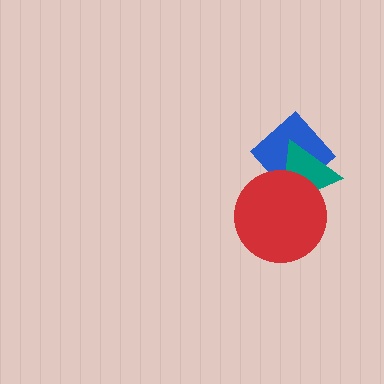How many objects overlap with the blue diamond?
2 objects overlap with the blue diamond.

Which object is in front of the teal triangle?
The red circle is in front of the teal triangle.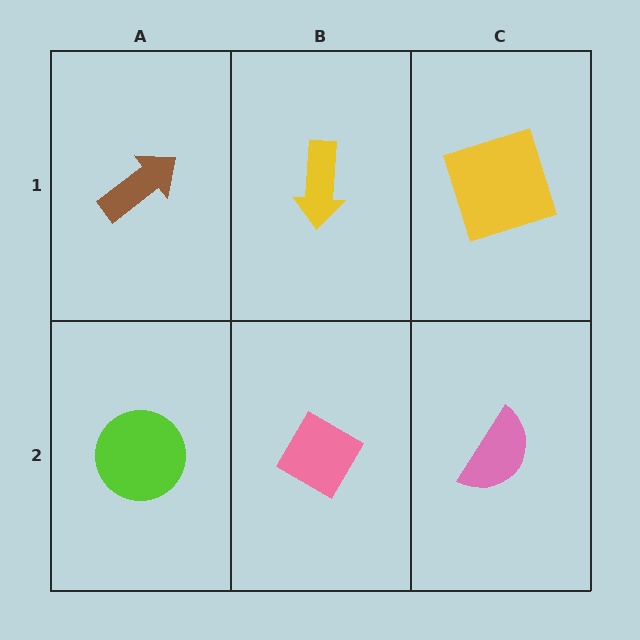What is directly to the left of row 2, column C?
A pink diamond.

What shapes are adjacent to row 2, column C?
A yellow square (row 1, column C), a pink diamond (row 2, column B).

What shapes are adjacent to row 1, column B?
A pink diamond (row 2, column B), a brown arrow (row 1, column A), a yellow square (row 1, column C).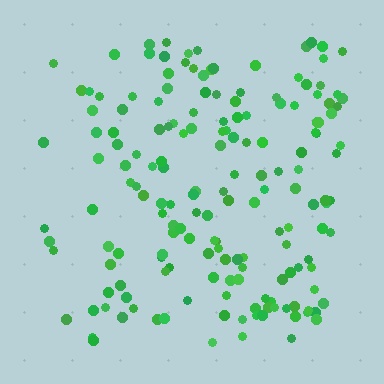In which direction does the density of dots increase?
From left to right, with the right side densest.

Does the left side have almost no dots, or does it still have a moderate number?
Still a moderate number, just noticeably fewer than the right.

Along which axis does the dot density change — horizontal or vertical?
Horizontal.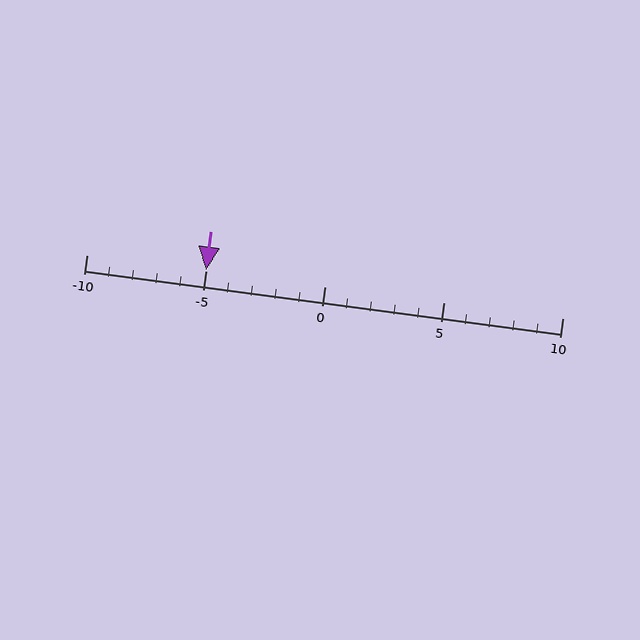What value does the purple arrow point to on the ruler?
The purple arrow points to approximately -5.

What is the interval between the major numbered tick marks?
The major tick marks are spaced 5 units apart.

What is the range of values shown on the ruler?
The ruler shows values from -10 to 10.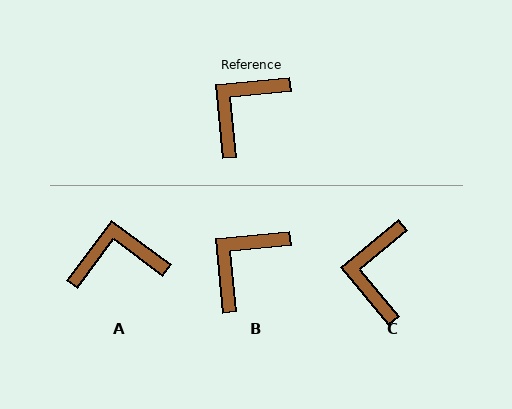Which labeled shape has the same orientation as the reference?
B.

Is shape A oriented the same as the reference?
No, it is off by about 42 degrees.